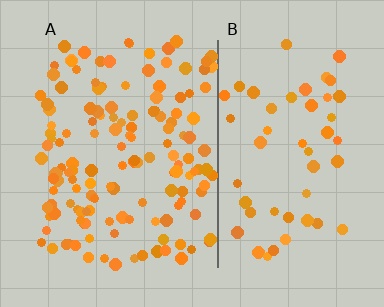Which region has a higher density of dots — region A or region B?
A (the left).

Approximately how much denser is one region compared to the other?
Approximately 2.8× — region A over region B.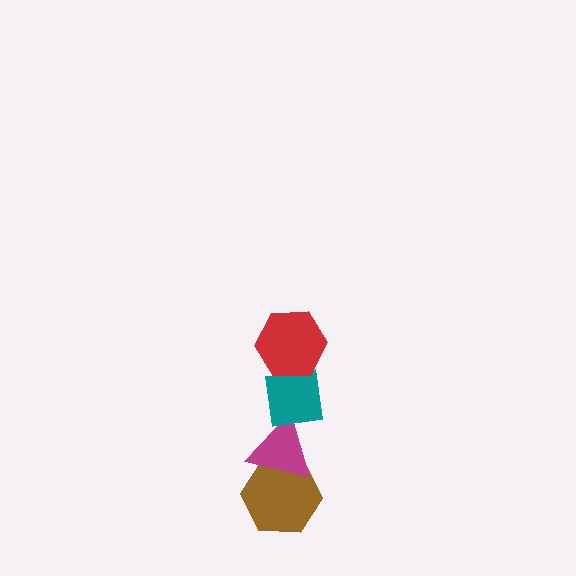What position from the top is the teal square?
The teal square is 2nd from the top.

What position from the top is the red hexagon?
The red hexagon is 1st from the top.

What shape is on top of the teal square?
The red hexagon is on top of the teal square.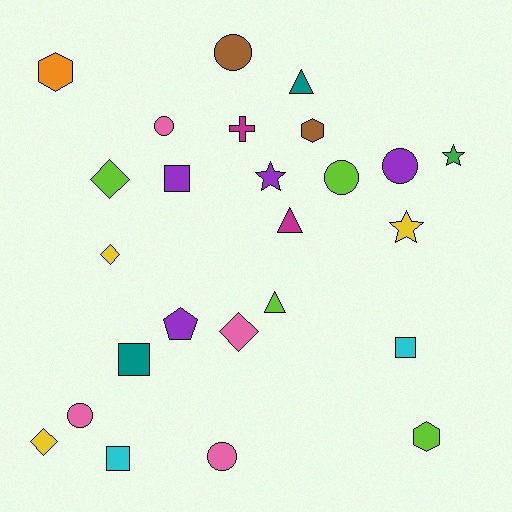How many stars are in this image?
There are 3 stars.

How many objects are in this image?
There are 25 objects.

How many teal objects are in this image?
There are 2 teal objects.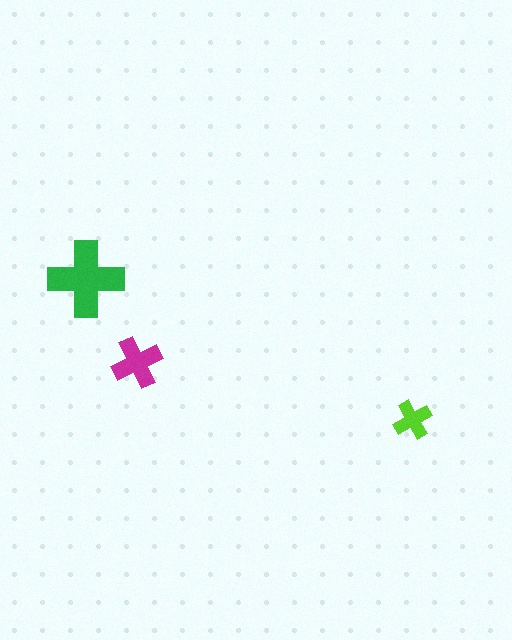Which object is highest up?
The green cross is topmost.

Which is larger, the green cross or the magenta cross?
The green one.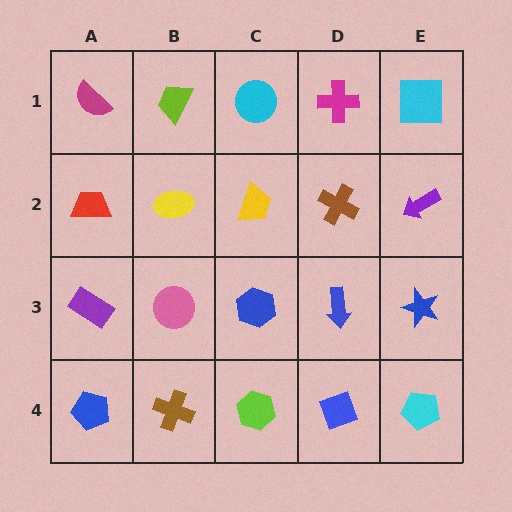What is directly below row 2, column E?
A blue star.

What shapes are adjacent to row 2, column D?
A magenta cross (row 1, column D), a blue arrow (row 3, column D), a yellow trapezoid (row 2, column C), a purple arrow (row 2, column E).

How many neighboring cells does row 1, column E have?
2.